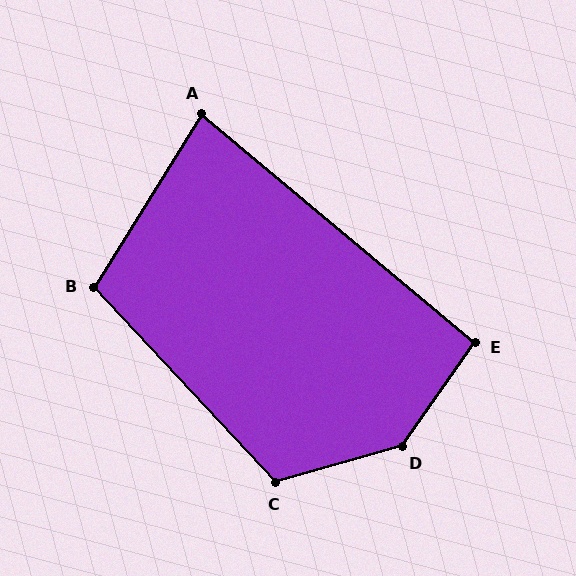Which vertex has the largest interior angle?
D, at approximately 141 degrees.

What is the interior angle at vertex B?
Approximately 105 degrees (obtuse).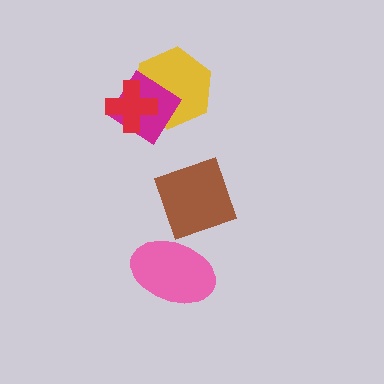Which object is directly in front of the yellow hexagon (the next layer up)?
The magenta diamond is directly in front of the yellow hexagon.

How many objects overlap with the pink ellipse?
1 object overlaps with the pink ellipse.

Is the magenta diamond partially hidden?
Yes, it is partially covered by another shape.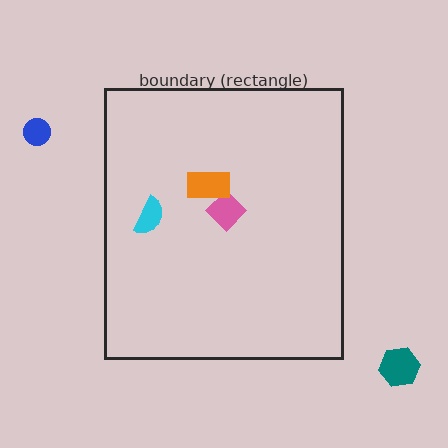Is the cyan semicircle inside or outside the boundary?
Inside.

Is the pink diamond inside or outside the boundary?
Inside.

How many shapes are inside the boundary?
3 inside, 2 outside.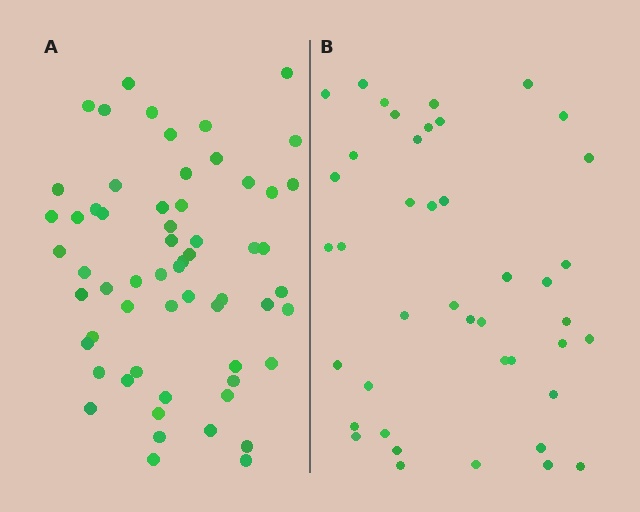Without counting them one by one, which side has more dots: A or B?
Region A (the left region) has more dots.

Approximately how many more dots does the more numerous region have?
Region A has approximately 20 more dots than region B.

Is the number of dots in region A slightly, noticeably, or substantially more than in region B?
Region A has noticeably more, but not dramatically so. The ratio is roughly 1.4 to 1.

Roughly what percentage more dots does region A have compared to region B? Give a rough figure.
About 45% more.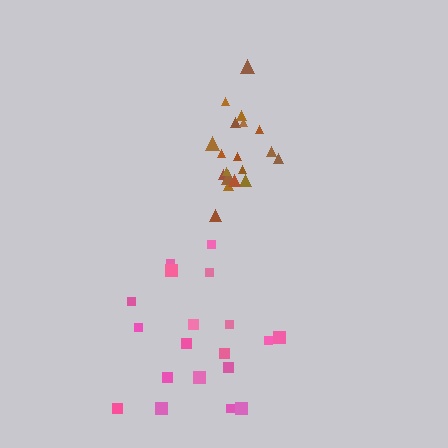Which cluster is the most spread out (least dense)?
Pink.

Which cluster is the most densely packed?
Brown.